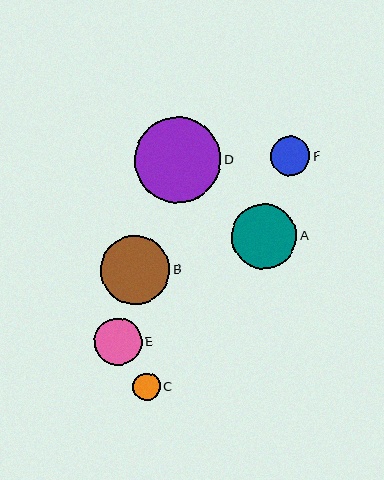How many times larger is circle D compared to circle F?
Circle D is approximately 2.2 times the size of circle F.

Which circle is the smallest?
Circle C is the smallest with a size of approximately 27 pixels.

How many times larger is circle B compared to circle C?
Circle B is approximately 2.5 times the size of circle C.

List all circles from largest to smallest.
From largest to smallest: D, B, A, E, F, C.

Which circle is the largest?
Circle D is the largest with a size of approximately 86 pixels.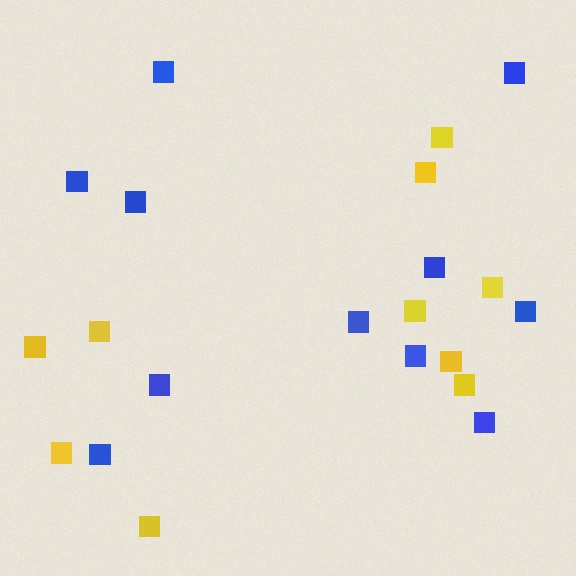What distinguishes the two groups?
There are 2 groups: one group of yellow squares (10) and one group of blue squares (11).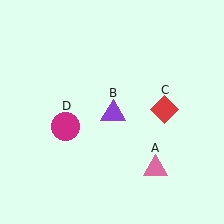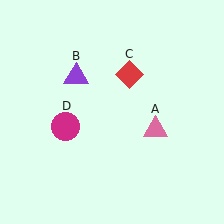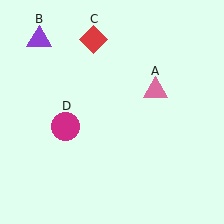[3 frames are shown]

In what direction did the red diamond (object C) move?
The red diamond (object C) moved up and to the left.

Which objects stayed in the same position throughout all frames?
Magenta circle (object D) remained stationary.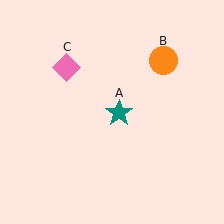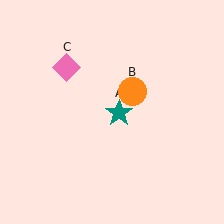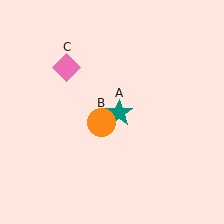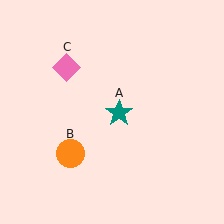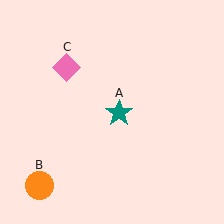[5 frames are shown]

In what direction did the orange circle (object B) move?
The orange circle (object B) moved down and to the left.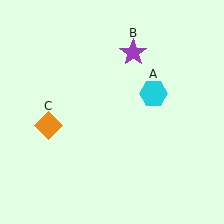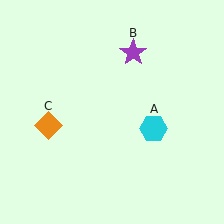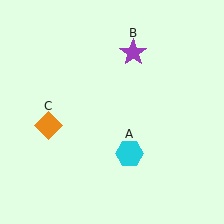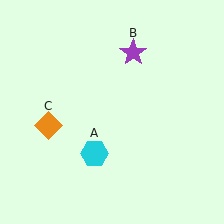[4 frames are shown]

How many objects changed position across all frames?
1 object changed position: cyan hexagon (object A).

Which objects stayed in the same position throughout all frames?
Purple star (object B) and orange diamond (object C) remained stationary.